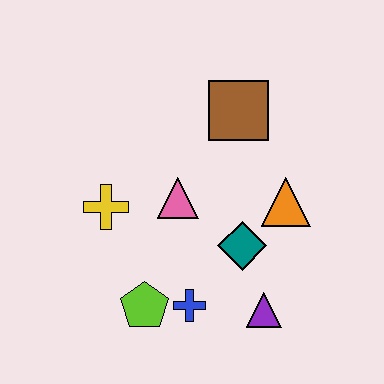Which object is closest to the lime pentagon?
The blue cross is closest to the lime pentagon.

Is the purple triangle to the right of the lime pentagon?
Yes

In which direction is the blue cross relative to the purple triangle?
The blue cross is to the left of the purple triangle.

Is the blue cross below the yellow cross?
Yes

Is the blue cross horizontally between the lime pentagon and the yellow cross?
No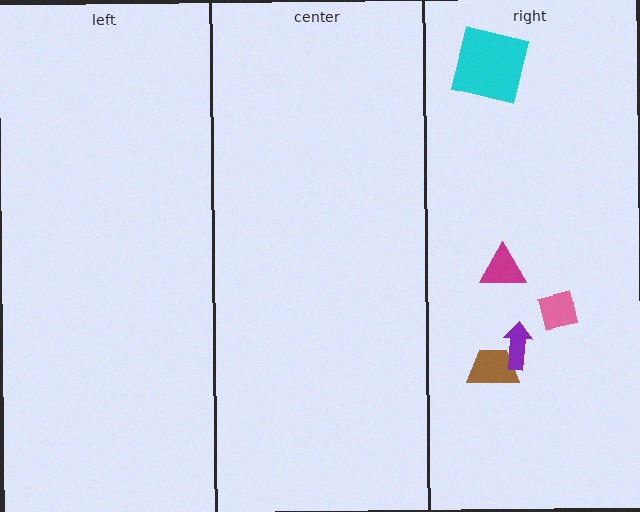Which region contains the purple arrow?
The right region.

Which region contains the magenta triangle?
The right region.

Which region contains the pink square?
The right region.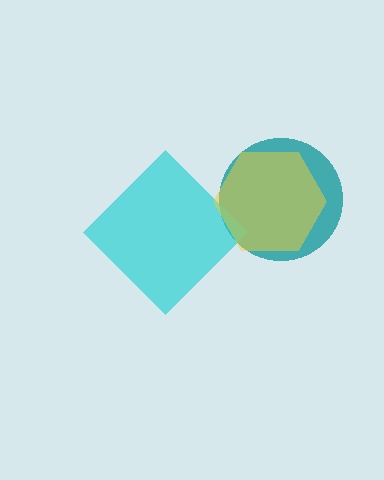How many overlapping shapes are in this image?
There are 3 overlapping shapes in the image.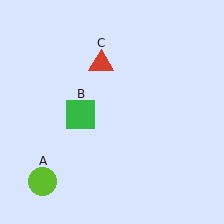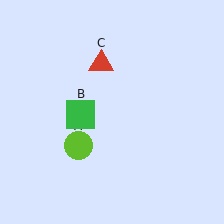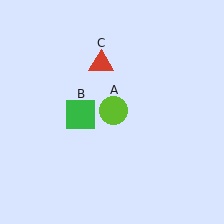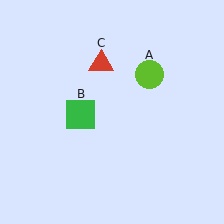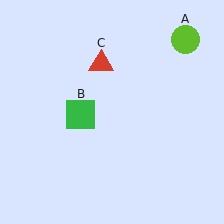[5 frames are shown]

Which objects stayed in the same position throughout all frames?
Green square (object B) and red triangle (object C) remained stationary.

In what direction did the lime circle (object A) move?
The lime circle (object A) moved up and to the right.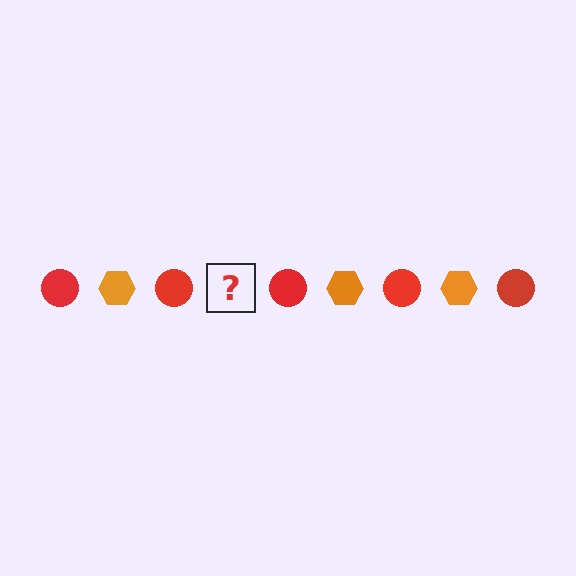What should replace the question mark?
The question mark should be replaced with an orange hexagon.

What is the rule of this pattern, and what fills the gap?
The rule is that the pattern alternates between red circle and orange hexagon. The gap should be filled with an orange hexagon.